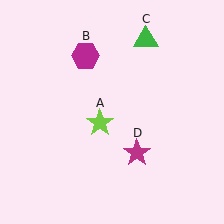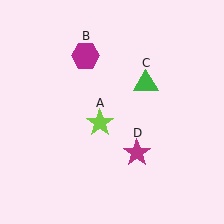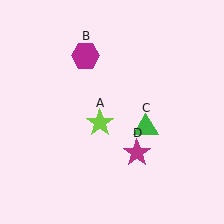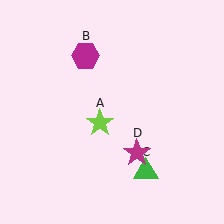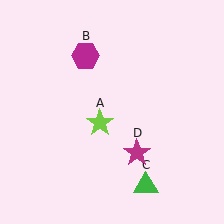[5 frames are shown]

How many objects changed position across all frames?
1 object changed position: green triangle (object C).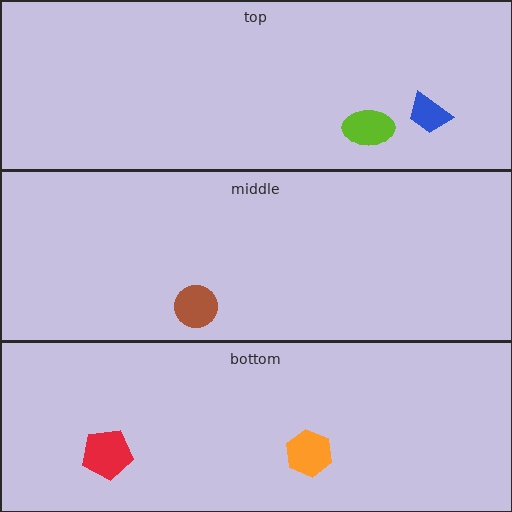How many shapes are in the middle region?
1.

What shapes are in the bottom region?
The red pentagon, the orange hexagon.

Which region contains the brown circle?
The middle region.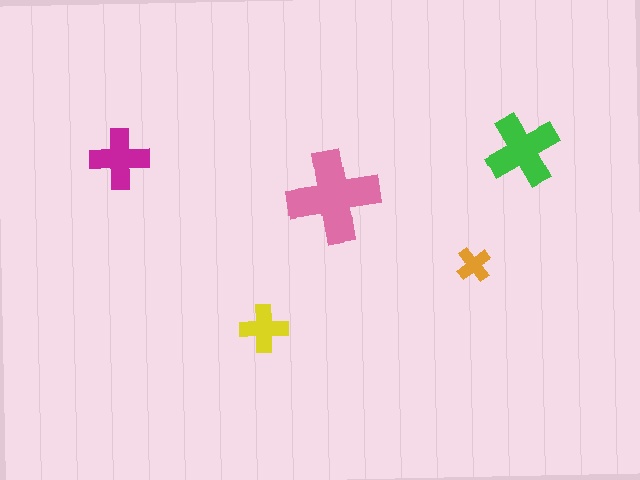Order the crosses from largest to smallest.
the pink one, the green one, the magenta one, the yellow one, the orange one.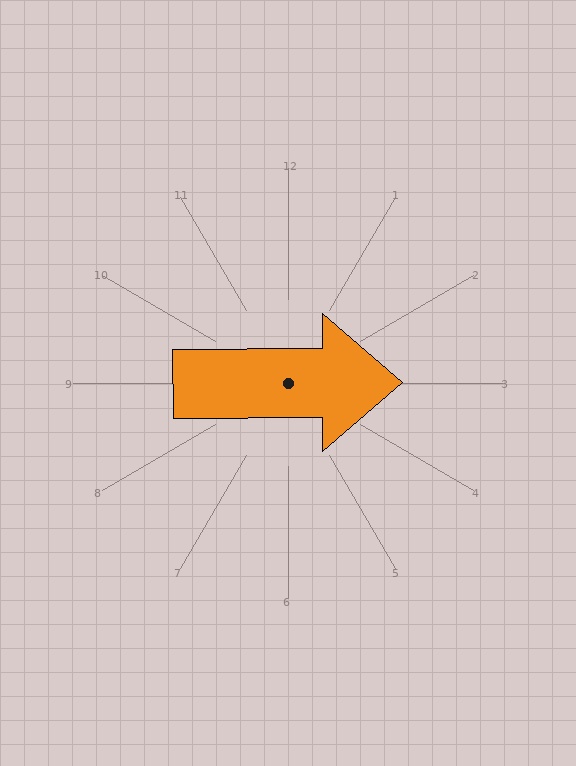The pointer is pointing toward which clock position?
Roughly 3 o'clock.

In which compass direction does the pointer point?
East.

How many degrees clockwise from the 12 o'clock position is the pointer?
Approximately 90 degrees.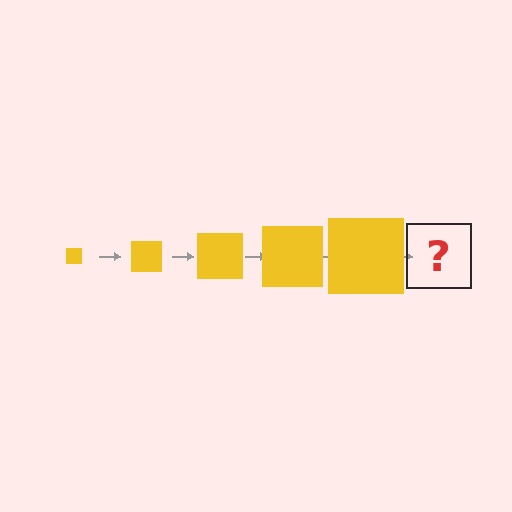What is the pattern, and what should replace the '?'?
The pattern is that the square gets progressively larger each step. The '?' should be a yellow square, larger than the previous one.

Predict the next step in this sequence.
The next step is a yellow square, larger than the previous one.